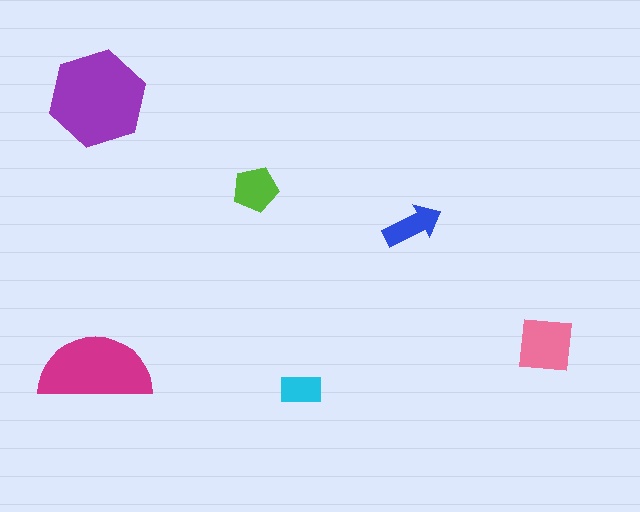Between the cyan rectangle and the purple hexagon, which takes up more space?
The purple hexagon.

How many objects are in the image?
There are 6 objects in the image.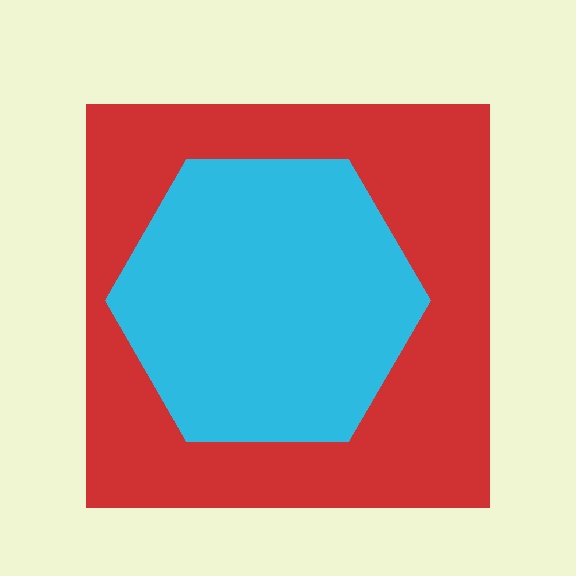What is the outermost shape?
The red square.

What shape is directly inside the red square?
The cyan hexagon.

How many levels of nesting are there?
2.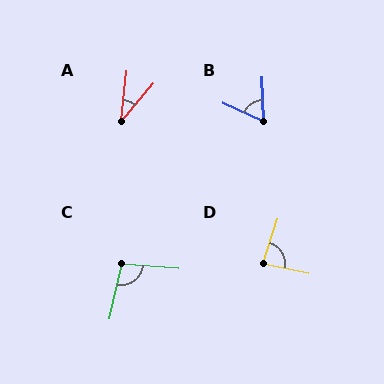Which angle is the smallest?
A, at approximately 34 degrees.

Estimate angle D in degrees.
Approximately 83 degrees.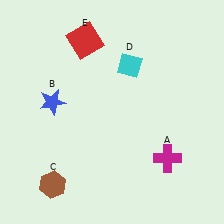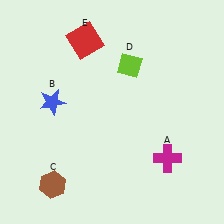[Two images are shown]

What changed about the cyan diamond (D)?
In Image 1, D is cyan. In Image 2, it changed to lime.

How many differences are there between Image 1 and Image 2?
There is 1 difference between the two images.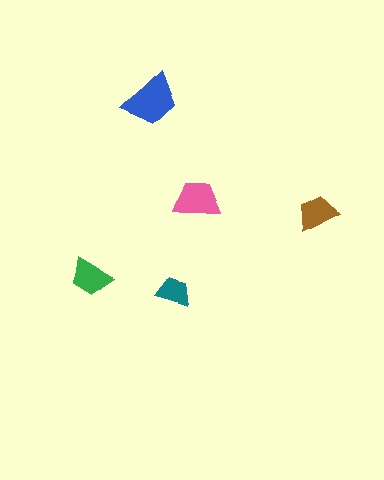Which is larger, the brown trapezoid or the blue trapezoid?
The blue one.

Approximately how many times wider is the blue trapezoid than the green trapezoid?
About 1.5 times wider.